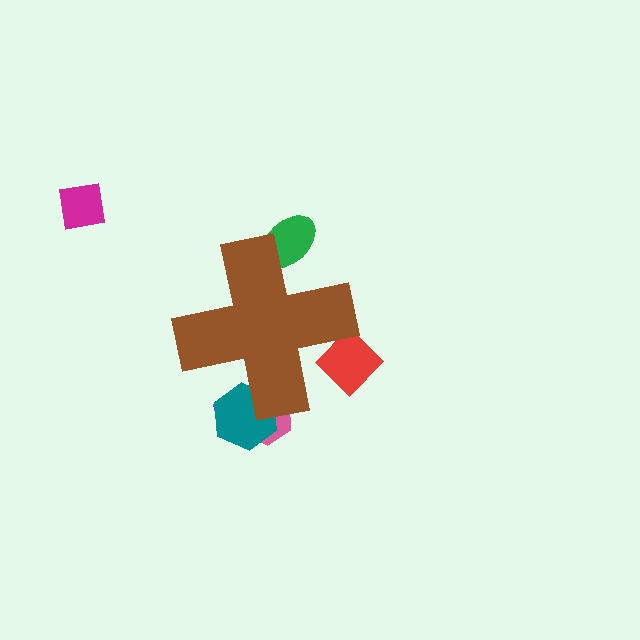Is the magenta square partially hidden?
No, the magenta square is fully visible.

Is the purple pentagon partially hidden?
Yes, the purple pentagon is partially hidden behind the brown cross.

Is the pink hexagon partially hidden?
Yes, the pink hexagon is partially hidden behind the brown cross.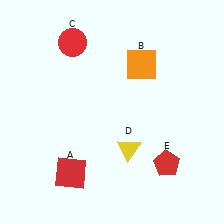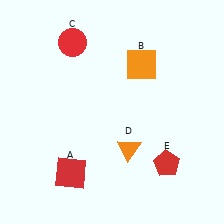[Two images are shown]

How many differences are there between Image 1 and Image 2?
There is 1 difference between the two images.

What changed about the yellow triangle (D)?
In Image 1, D is yellow. In Image 2, it changed to orange.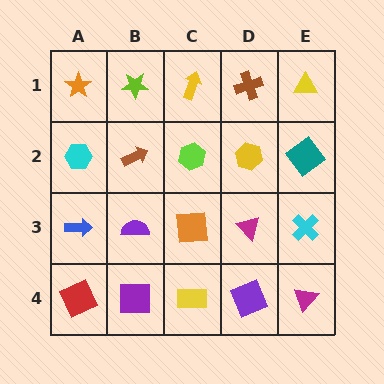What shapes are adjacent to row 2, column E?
A yellow triangle (row 1, column E), a cyan cross (row 3, column E), a yellow hexagon (row 2, column D).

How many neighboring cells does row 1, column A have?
2.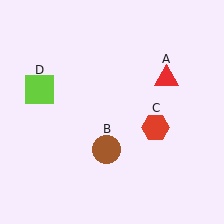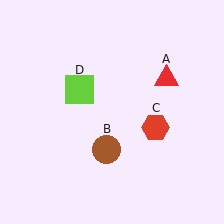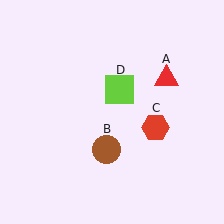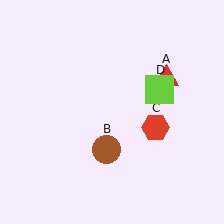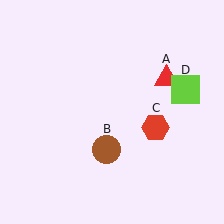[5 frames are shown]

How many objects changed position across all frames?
1 object changed position: lime square (object D).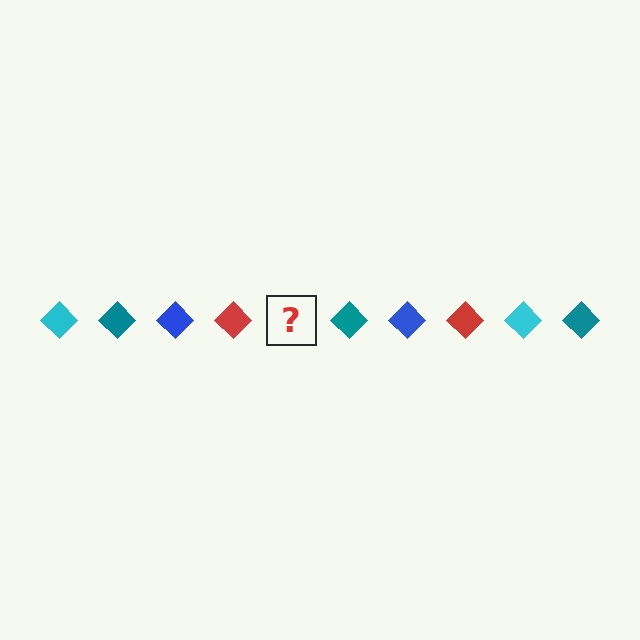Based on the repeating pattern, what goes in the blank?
The blank should be a cyan diamond.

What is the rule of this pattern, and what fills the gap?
The rule is that the pattern cycles through cyan, teal, blue, red diamonds. The gap should be filled with a cyan diamond.